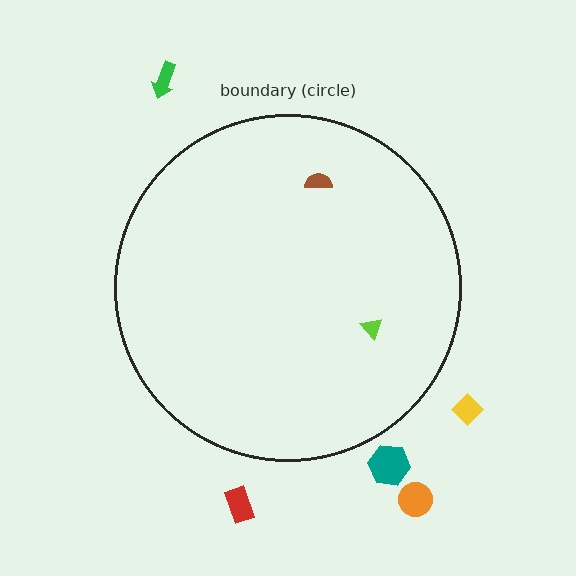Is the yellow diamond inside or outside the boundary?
Outside.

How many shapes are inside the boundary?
2 inside, 5 outside.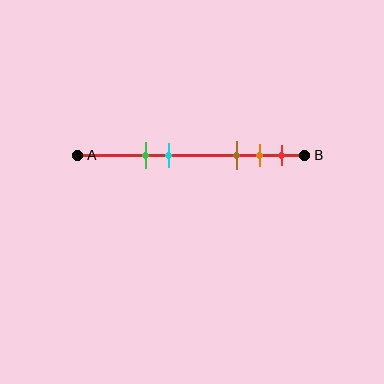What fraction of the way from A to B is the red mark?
The red mark is approximately 90% (0.9) of the way from A to B.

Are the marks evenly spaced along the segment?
No, the marks are not evenly spaced.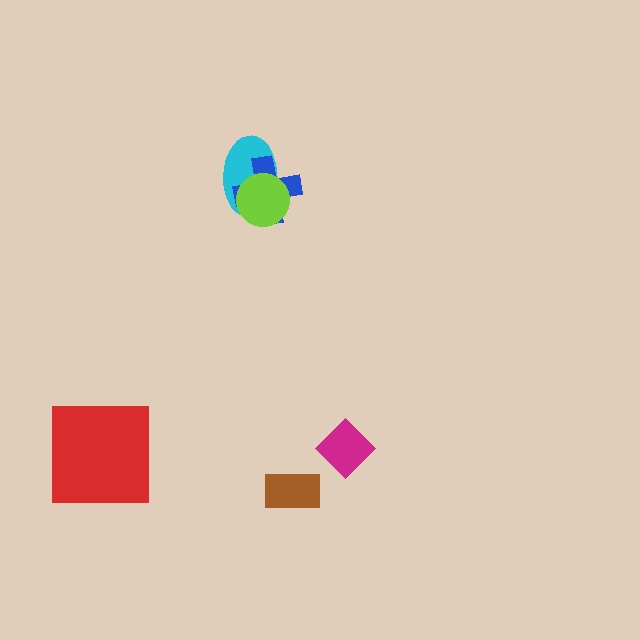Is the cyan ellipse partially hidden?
Yes, it is partially covered by another shape.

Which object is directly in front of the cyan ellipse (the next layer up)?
The blue cross is directly in front of the cyan ellipse.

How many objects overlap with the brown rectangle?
0 objects overlap with the brown rectangle.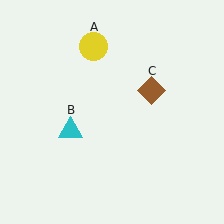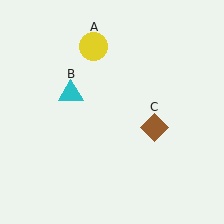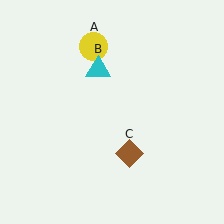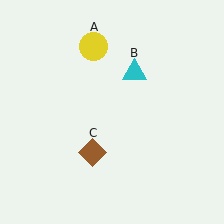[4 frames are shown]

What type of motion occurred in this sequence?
The cyan triangle (object B), brown diamond (object C) rotated clockwise around the center of the scene.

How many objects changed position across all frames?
2 objects changed position: cyan triangle (object B), brown diamond (object C).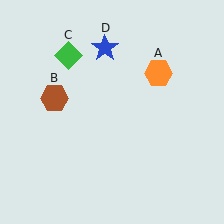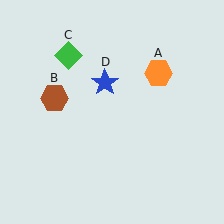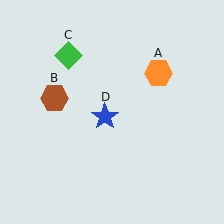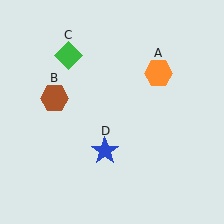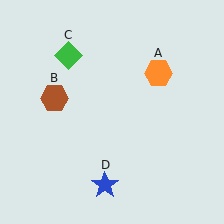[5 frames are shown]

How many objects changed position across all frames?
1 object changed position: blue star (object D).